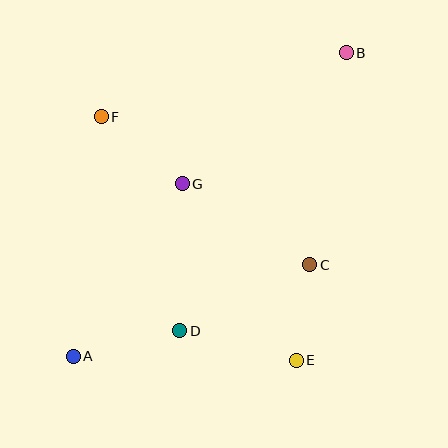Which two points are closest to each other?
Points C and E are closest to each other.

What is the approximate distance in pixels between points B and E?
The distance between B and E is approximately 312 pixels.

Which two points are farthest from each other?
Points A and B are farthest from each other.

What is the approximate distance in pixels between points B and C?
The distance between B and C is approximately 215 pixels.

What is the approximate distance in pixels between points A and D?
The distance between A and D is approximately 110 pixels.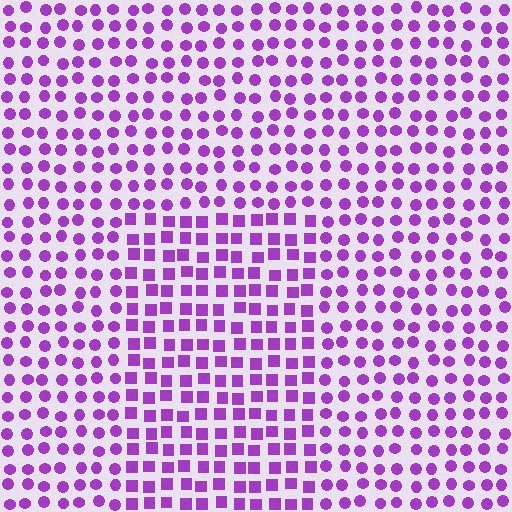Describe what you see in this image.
The image is filled with small purple elements arranged in a uniform grid. A rectangle-shaped region contains squares, while the surrounding area contains circles. The boundary is defined purely by the change in element shape.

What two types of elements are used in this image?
The image uses squares inside the rectangle region and circles outside it.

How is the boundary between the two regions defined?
The boundary is defined by a change in element shape: squares inside vs. circles outside. All elements share the same color and spacing.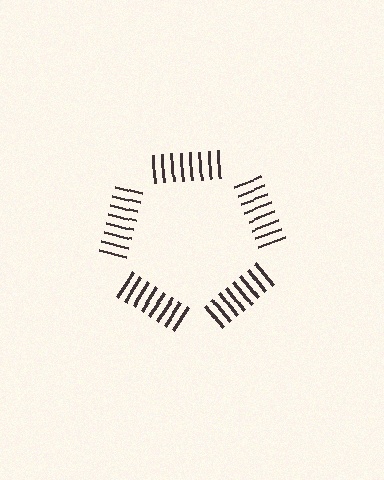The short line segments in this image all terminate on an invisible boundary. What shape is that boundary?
An illusory pentagon — the line segments terminate on its edges but no continuous stroke is drawn.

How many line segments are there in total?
40 — 8 along each of the 5 edges.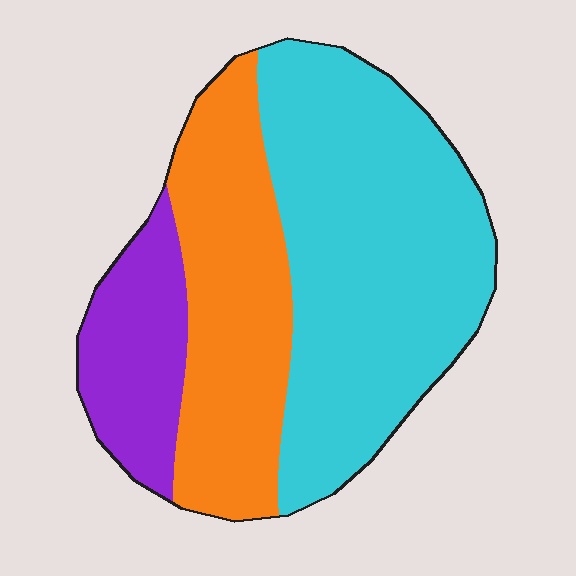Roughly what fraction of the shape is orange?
Orange covers about 30% of the shape.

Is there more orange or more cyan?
Cyan.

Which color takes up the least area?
Purple, at roughly 15%.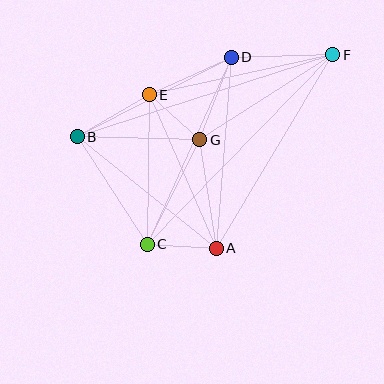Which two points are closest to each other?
Points E and G are closest to each other.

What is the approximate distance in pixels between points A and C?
The distance between A and C is approximately 69 pixels.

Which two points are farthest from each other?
Points B and F are farthest from each other.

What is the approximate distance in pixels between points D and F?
The distance between D and F is approximately 101 pixels.